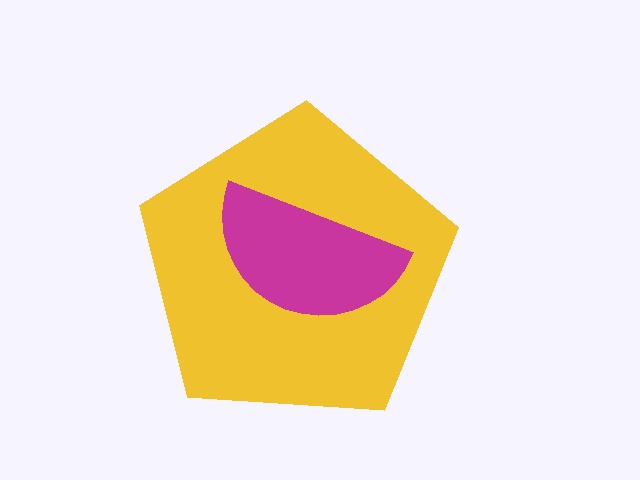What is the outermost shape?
The yellow pentagon.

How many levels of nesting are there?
2.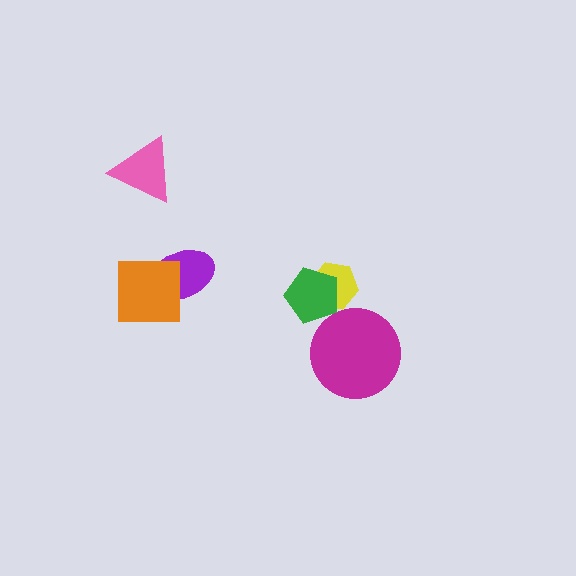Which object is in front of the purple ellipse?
The orange square is in front of the purple ellipse.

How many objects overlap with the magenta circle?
0 objects overlap with the magenta circle.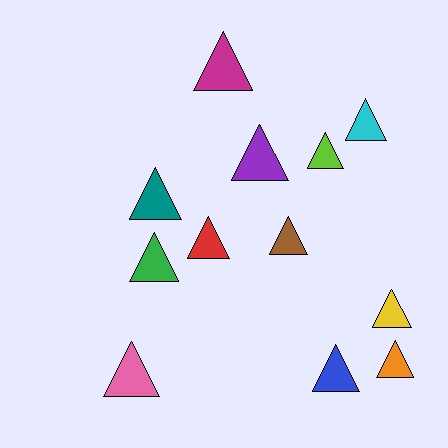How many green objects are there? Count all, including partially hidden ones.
There is 1 green object.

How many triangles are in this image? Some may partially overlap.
There are 12 triangles.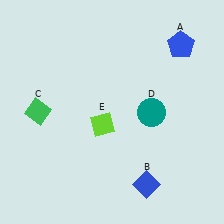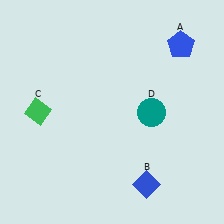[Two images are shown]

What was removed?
The lime diamond (E) was removed in Image 2.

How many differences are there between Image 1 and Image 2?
There is 1 difference between the two images.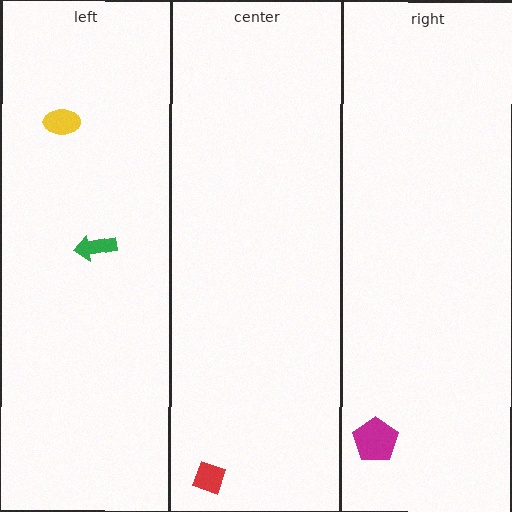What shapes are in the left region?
The yellow ellipse, the green arrow.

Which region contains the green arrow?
The left region.